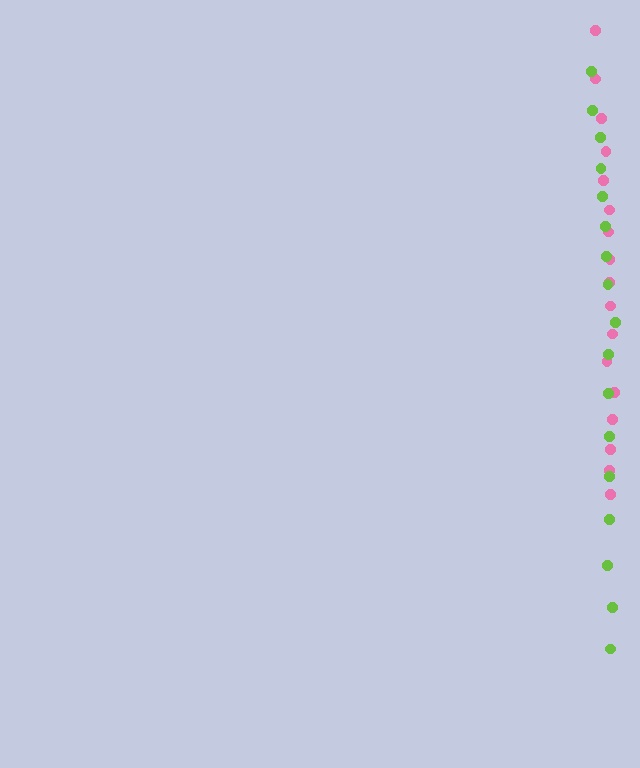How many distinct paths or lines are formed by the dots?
There are 2 distinct paths.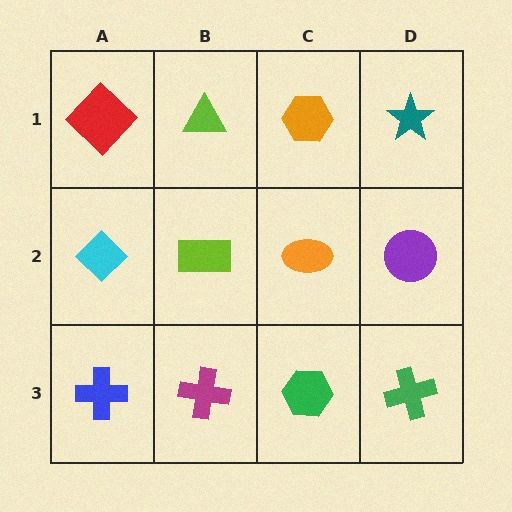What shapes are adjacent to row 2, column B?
A lime triangle (row 1, column B), a magenta cross (row 3, column B), a cyan diamond (row 2, column A), an orange ellipse (row 2, column C).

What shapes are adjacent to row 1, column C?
An orange ellipse (row 2, column C), a lime triangle (row 1, column B), a teal star (row 1, column D).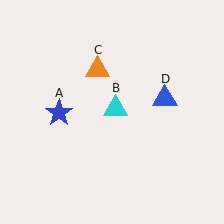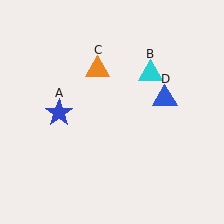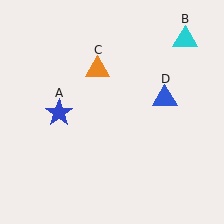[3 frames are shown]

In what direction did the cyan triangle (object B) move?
The cyan triangle (object B) moved up and to the right.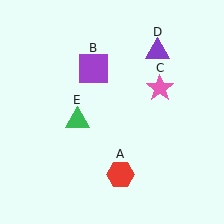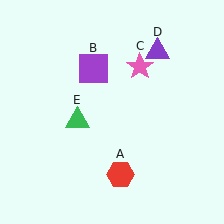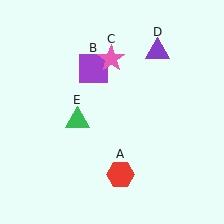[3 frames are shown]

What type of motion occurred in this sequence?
The pink star (object C) rotated counterclockwise around the center of the scene.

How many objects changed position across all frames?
1 object changed position: pink star (object C).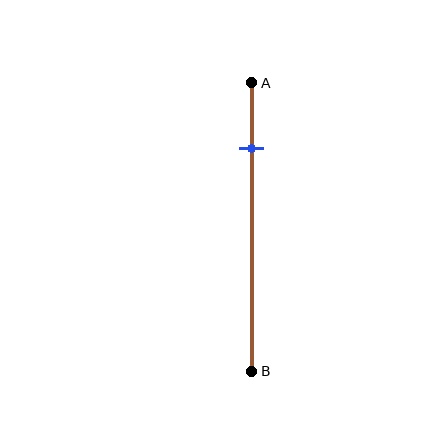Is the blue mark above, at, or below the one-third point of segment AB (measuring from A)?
The blue mark is above the one-third point of segment AB.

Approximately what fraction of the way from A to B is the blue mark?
The blue mark is approximately 25% of the way from A to B.